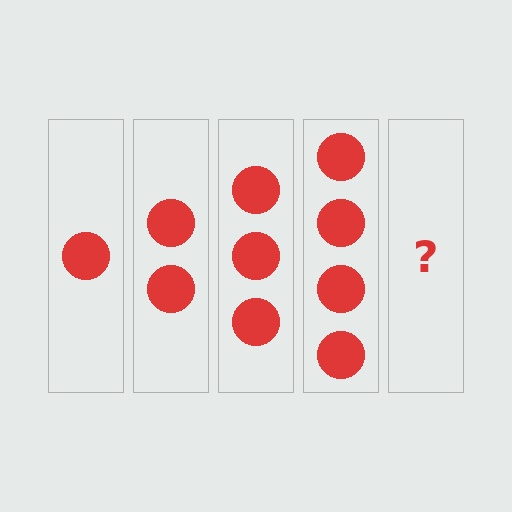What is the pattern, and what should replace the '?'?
The pattern is that each step adds one more circle. The '?' should be 5 circles.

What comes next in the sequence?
The next element should be 5 circles.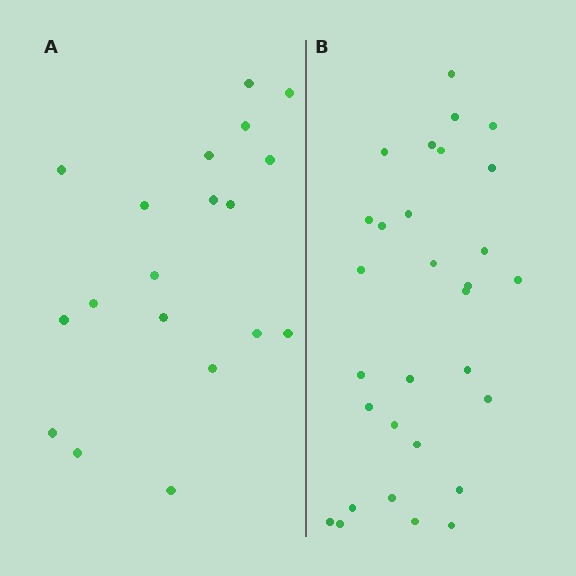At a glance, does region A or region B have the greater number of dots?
Region B (the right region) has more dots.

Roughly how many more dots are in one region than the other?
Region B has roughly 12 or so more dots than region A.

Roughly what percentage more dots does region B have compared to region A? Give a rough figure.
About 60% more.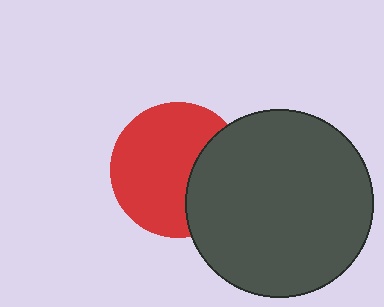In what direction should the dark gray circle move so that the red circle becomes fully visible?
The dark gray circle should move right. That is the shortest direction to clear the overlap and leave the red circle fully visible.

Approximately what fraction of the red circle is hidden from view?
Roughly 32% of the red circle is hidden behind the dark gray circle.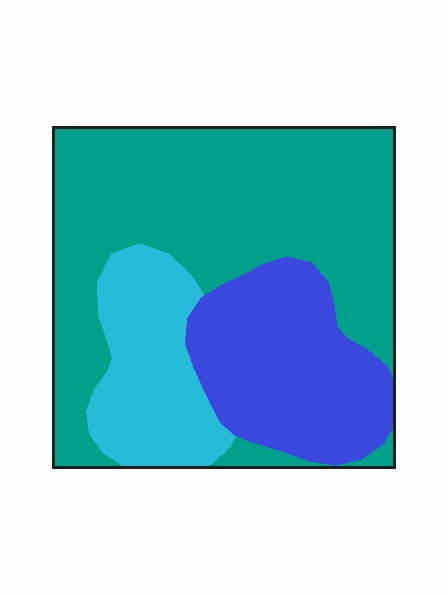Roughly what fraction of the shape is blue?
Blue covers 25% of the shape.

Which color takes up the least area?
Cyan, at roughly 20%.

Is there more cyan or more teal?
Teal.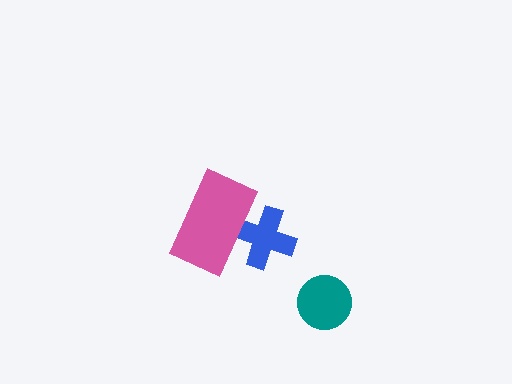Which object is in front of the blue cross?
The pink rectangle is in front of the blue cross.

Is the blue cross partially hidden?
Yes, it is partially covered by another shape.